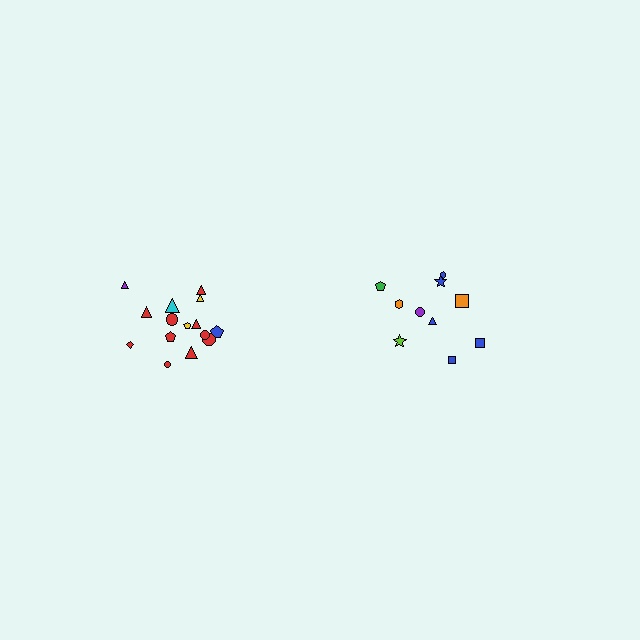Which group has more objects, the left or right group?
The left group.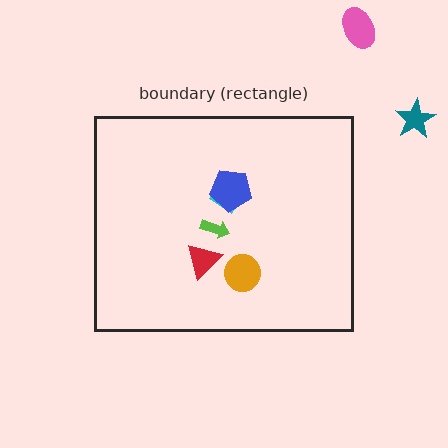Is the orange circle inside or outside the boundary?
Inside.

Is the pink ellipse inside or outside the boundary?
Outside.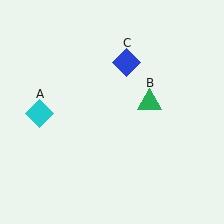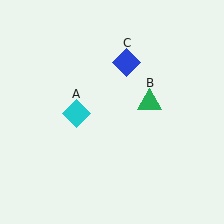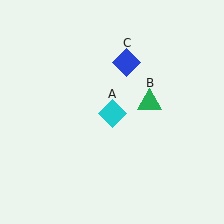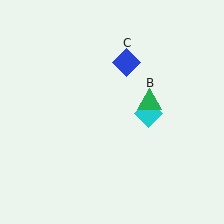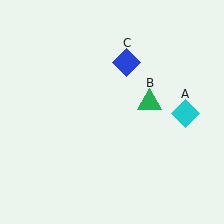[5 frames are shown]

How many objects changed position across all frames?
1 object changed position: cyan diamond (object A).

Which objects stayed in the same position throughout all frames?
Green triangle (object B) and blue diamond (object C) remained stationary.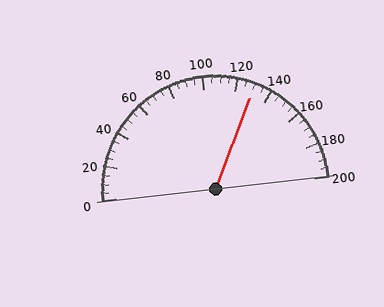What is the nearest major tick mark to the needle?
The nearest major tick mark is 120.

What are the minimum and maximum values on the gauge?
The gauge ranges from 0 to 200.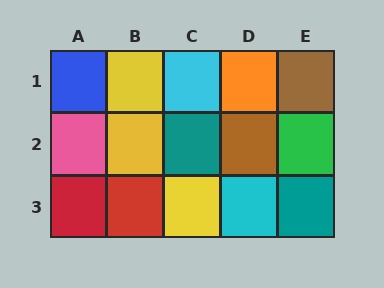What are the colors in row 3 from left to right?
Red, red, yellow, cyan, teal.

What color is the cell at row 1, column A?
Blue.